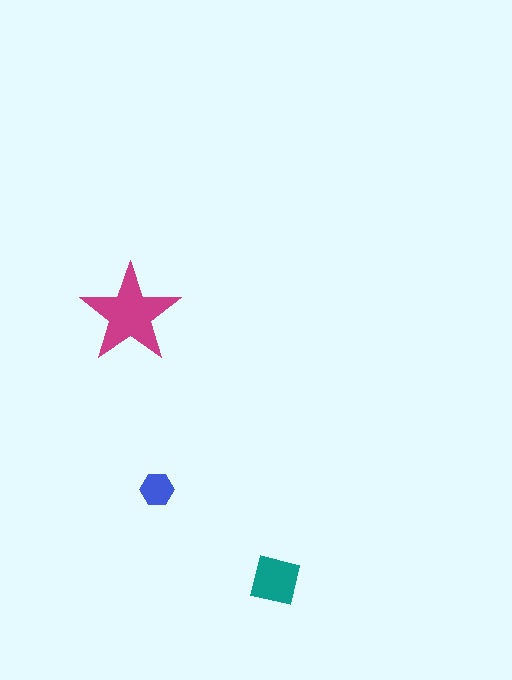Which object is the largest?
The magenta star.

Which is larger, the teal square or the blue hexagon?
The teal square.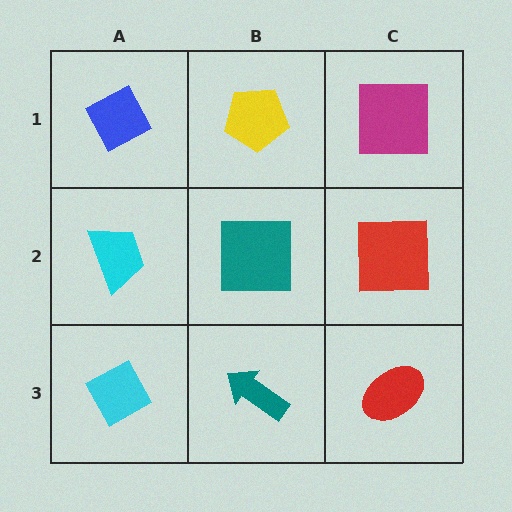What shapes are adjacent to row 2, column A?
A blue diamond (row 1, column A), a cyan diamond (row 3, column A), a teal square (row 2, column B).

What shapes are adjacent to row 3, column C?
A red square (row 2, column C), a teal arrow (row 3, column B).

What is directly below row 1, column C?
A red square.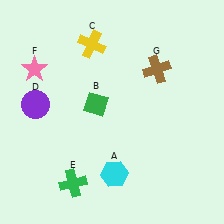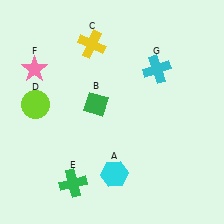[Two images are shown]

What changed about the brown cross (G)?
In Image 1, G is brown. In Image 2, it changed to cyan.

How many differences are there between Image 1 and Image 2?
There are 2 differences between the two images.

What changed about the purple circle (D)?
In Image 1, D is purple. In Image 2, it changed to lime.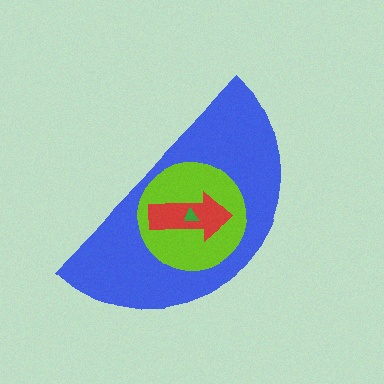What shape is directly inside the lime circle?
The red arrow.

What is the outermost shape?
The blue semicircle.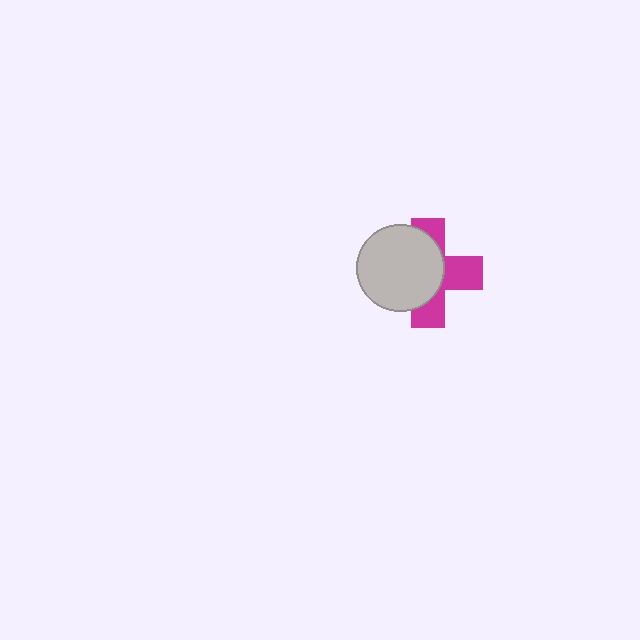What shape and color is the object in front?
The object in front is a light gray circle.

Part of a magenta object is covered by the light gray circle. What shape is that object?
It is a cross.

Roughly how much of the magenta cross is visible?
About half of it is visible (roughly 46%).